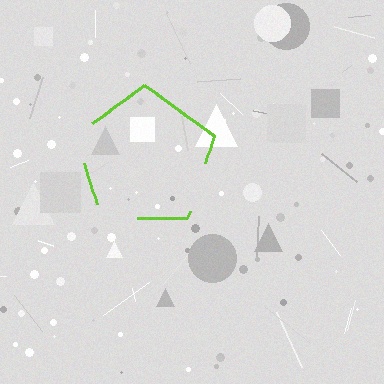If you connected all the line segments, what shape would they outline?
They would outline a pentagon.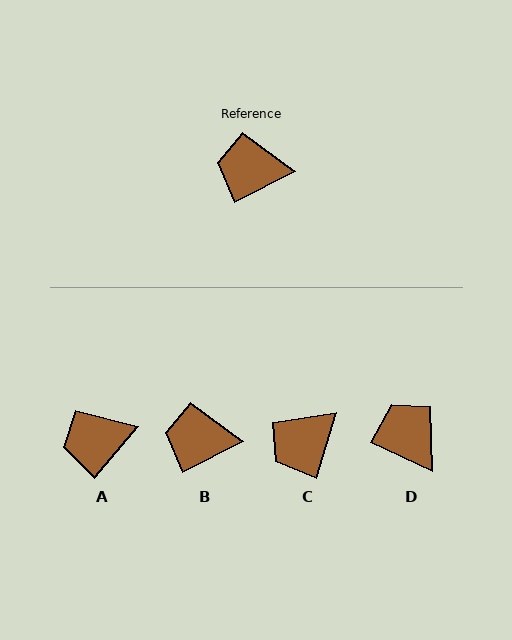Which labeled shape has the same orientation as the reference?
B.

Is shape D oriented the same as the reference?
No, it is off by about 53 degrees.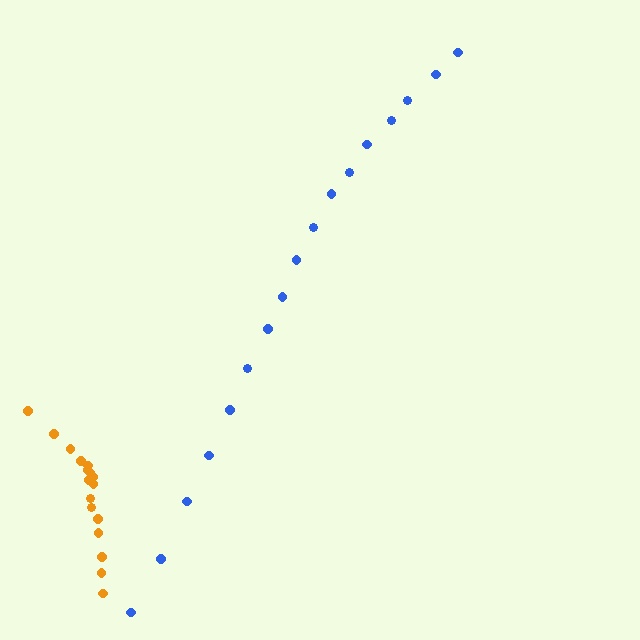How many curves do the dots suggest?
There are 2 distinct paths.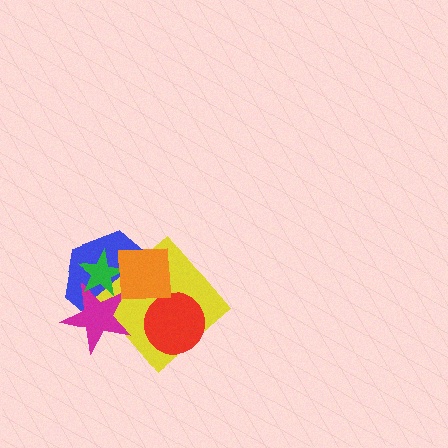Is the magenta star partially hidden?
Yes, it is partially covered by another shape.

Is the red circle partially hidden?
Yes, it is partially covered by another shape.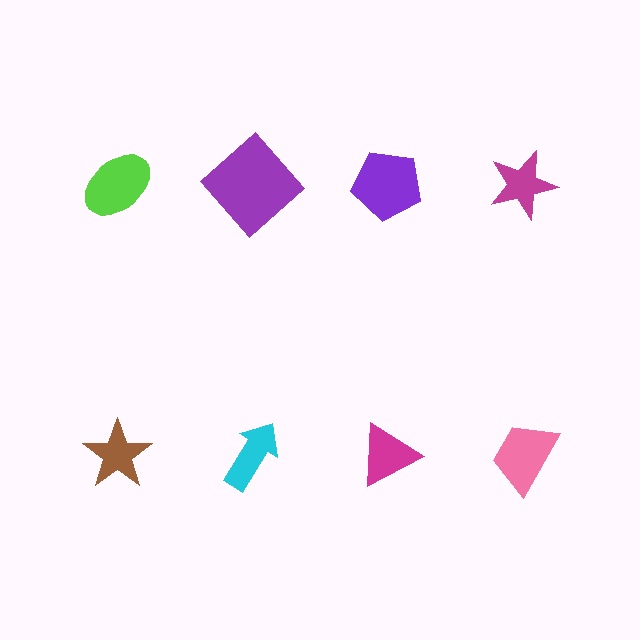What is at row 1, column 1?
A lime ellipse.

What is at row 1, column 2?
A purple diamond.